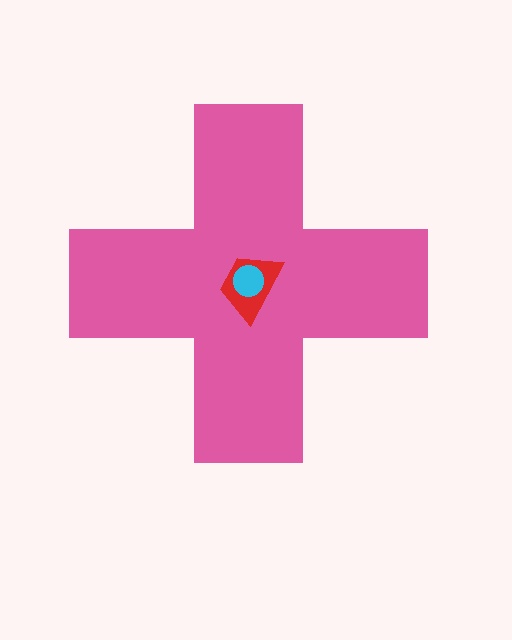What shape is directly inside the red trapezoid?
The cyan circle.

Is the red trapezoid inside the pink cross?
Yes.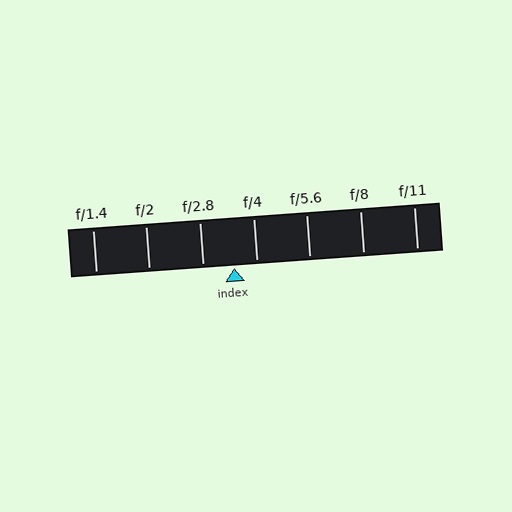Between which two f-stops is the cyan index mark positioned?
The index mark is between f/2.8 and f/4.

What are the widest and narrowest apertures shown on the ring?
The widest aperture shown is f/1.4 and the narrowest is f/11.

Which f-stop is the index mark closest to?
The index mark is closest to f/4.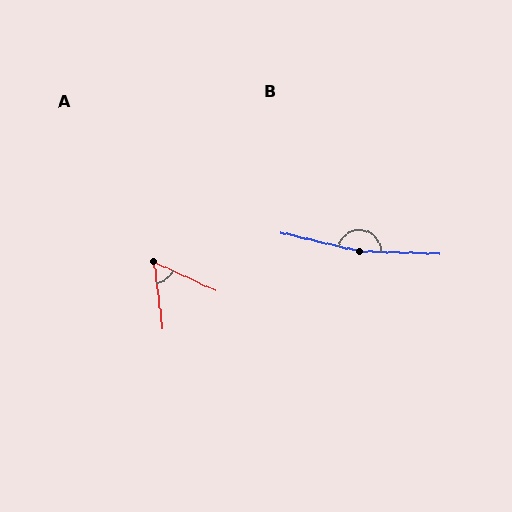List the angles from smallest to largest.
A (57°), B (169°).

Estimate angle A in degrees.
Approximately 57 degrees.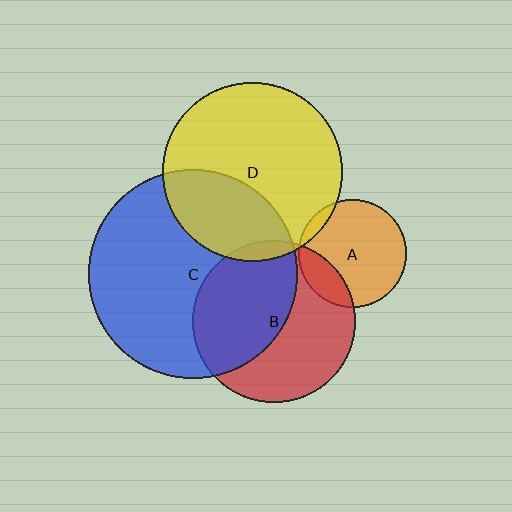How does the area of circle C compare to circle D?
Approximately 1.3 times.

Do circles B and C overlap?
Yes.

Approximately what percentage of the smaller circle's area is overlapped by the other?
Approximately 50%.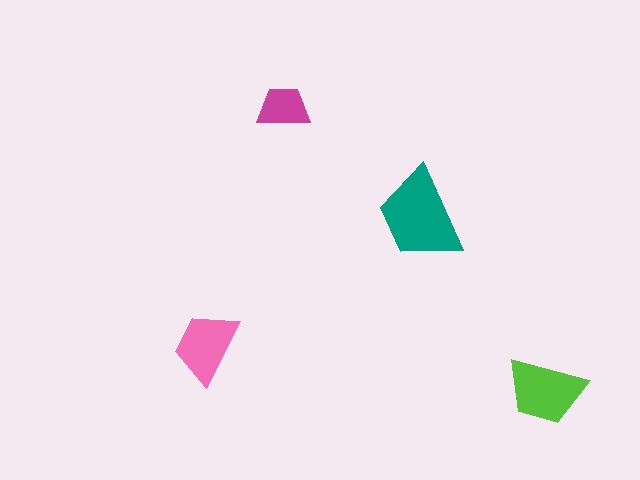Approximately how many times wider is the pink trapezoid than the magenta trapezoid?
About 1.5 times wider.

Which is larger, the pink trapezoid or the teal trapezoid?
The teal one.